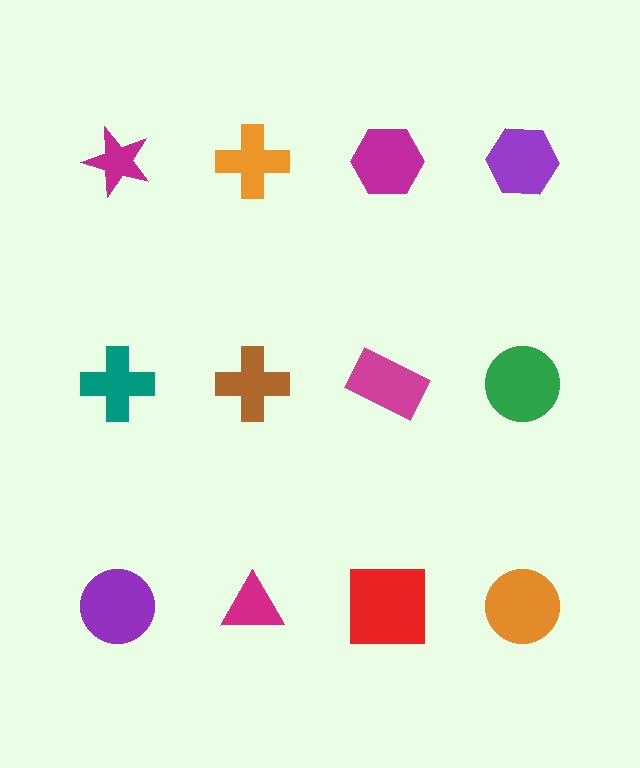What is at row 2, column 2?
A brown cross.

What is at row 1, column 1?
A magenta star.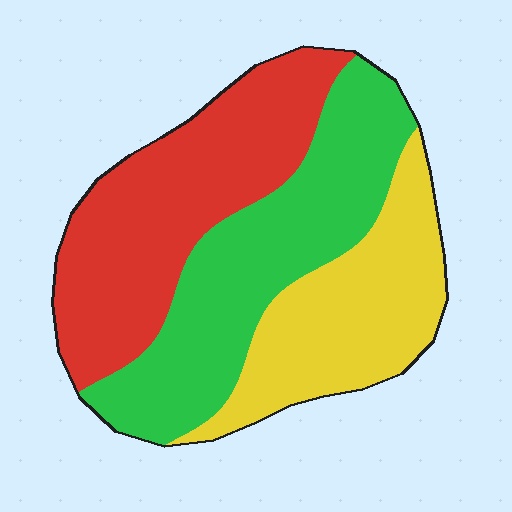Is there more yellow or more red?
Red.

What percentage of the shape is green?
Green takes up between a quarter and a half of the shape.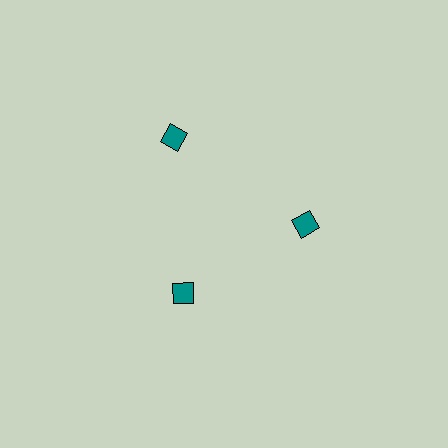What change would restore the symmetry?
The symmetry would be restored by moving it inward, back onto the ring so that all 3 squares sit at equal angles and equal distance from the center.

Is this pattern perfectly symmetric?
No. The 3 teal squares are arranged in a ring, but one element near the 11 o'clock position is pushed outward from the center, breaking the 3-fold rotational symmetry.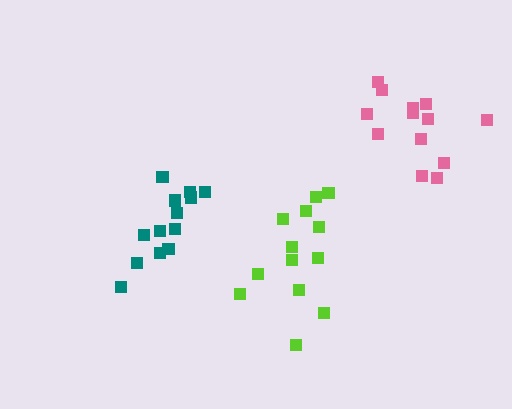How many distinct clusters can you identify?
There are 3 distinct clusters.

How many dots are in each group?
Group 1: 13 dots, Group 2: 13 dots, Group 3: 13 dots (39 total).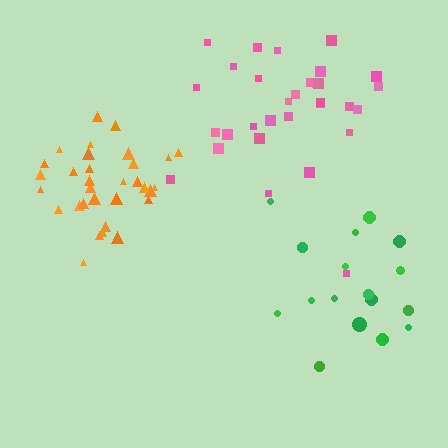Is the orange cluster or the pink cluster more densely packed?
Orange.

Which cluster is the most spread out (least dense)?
Green.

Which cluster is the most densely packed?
Orange.